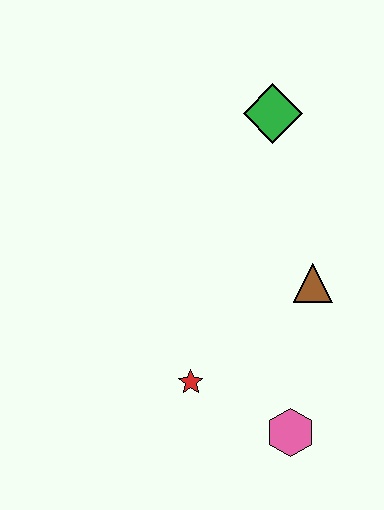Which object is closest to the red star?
The pink hexagon is closest to the red star.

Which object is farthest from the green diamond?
The pink hexagon is farthest from the green diamond.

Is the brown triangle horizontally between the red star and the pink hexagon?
No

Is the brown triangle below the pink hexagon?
No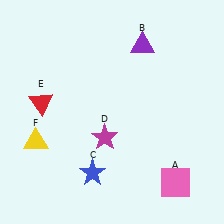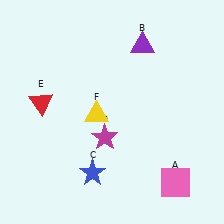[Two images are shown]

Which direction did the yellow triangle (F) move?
The yellow triangle (F) moved right.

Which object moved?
The yellow triangle (F) moved right.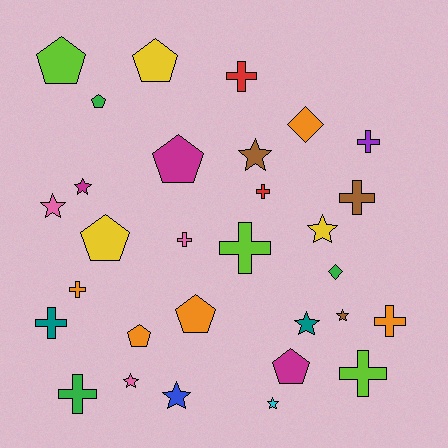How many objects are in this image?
There are 30 objects.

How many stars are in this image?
There are 9 stars.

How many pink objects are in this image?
There are 3 pink objects.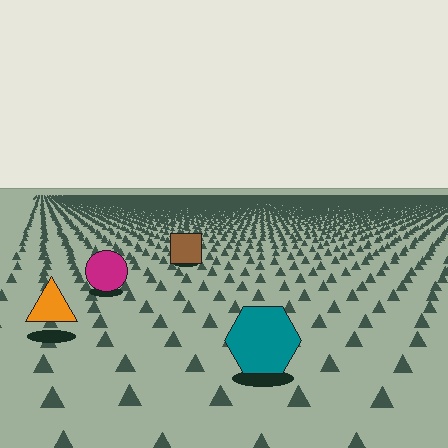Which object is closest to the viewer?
The teal hexagon is closest. The texture marks near it are larger and more spread out.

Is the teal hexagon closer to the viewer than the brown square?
Yes. The teal hexagon is closer — you can tell from the texture gradient: the ground texture is coarser near it.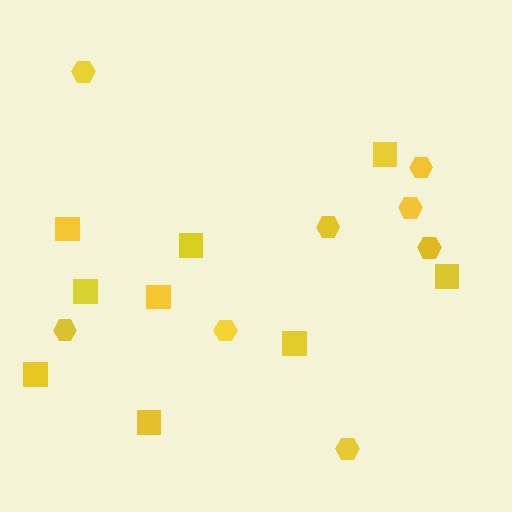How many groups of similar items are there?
There are 2 groups: one group of squares (9) and one group of hexagons (8).